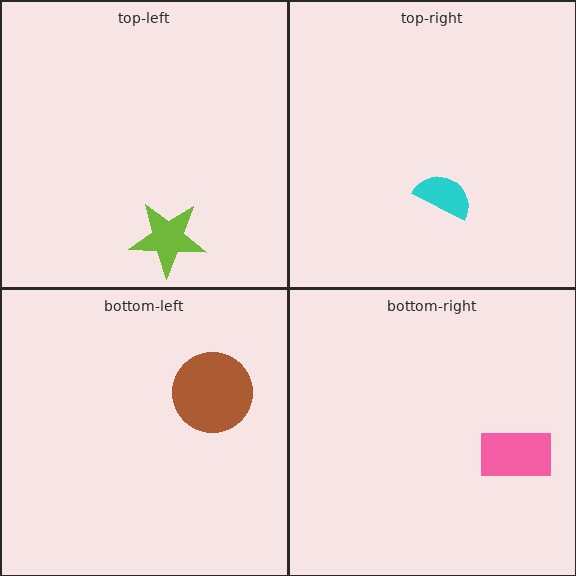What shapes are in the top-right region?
The cyan semicircle.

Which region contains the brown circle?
The bottom-left region.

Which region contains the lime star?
The top-left region.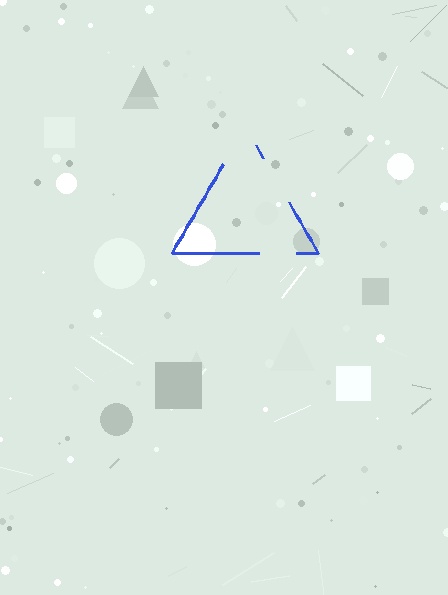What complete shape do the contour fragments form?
The contour fragments form a triangle.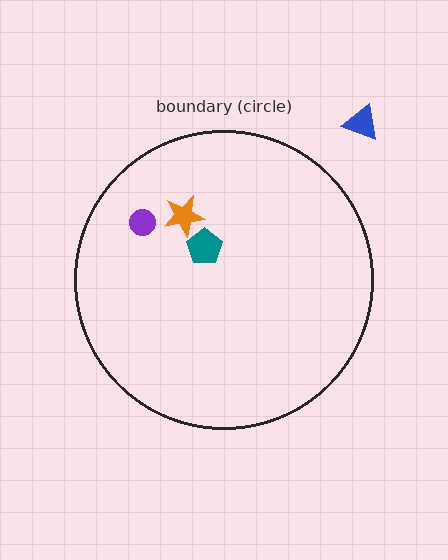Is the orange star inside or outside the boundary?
Inside.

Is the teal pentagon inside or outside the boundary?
Inside.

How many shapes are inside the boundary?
3 inside, 1 outside.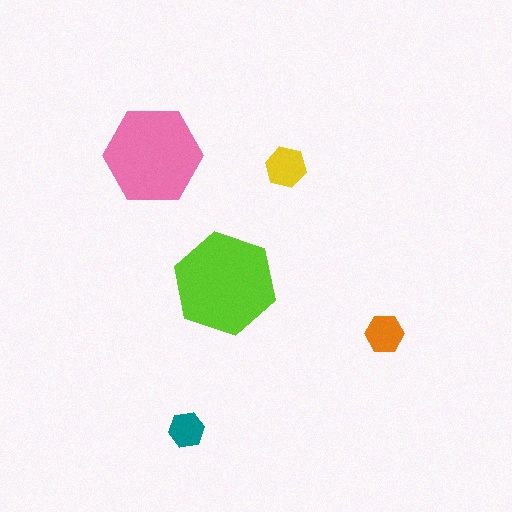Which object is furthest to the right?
The orange hexagon is rightmost.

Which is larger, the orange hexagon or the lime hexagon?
The lime one.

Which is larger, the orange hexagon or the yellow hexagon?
The yellow one.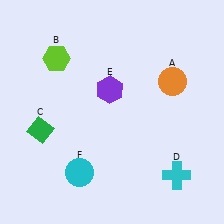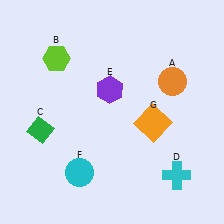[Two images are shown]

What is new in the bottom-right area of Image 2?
An orange square (G) was added in the bottom-right area of Image 2.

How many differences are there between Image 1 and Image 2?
There is 1 difference between the two images.